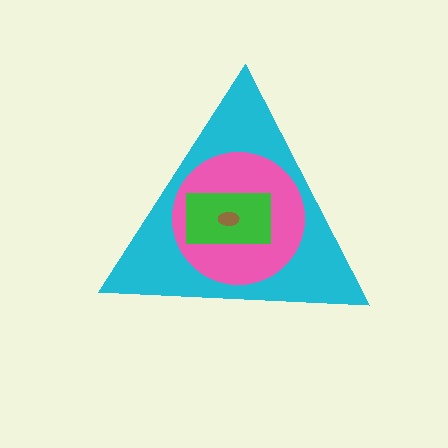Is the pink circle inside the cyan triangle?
Yes.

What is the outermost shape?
The cyan triangle.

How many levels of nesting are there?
4.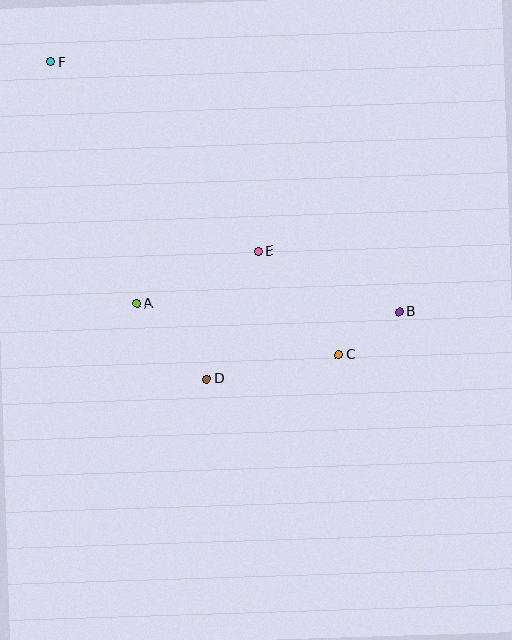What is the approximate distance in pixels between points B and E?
The distance between B and E is approximately 153 pixels.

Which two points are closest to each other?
Points B and C are closest to each other.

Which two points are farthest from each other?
Points B and F are farthest from each other.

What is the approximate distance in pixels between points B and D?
The distance between B and D is approximately 204 pixels.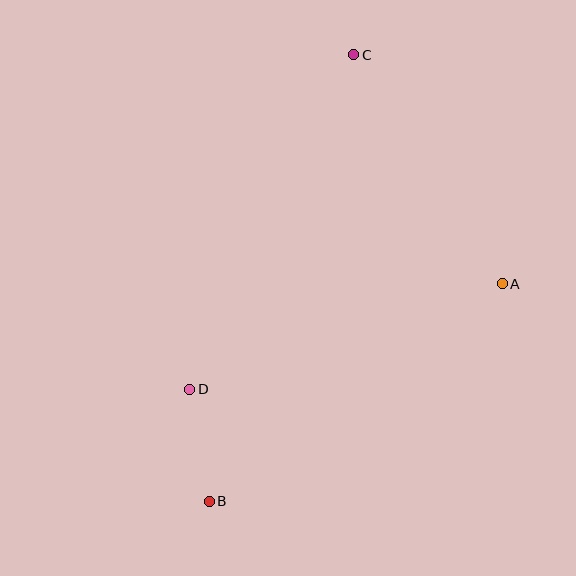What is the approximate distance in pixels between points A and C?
The distance between A and C is approximately 273 pixels.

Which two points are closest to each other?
Points B and D are closest to each other.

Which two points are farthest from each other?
Points B and C are farthest from each other.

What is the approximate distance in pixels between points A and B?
The distance between A and B is approximately 365 pixels.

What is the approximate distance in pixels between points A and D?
The distance between A and D is approximately 330 pixels.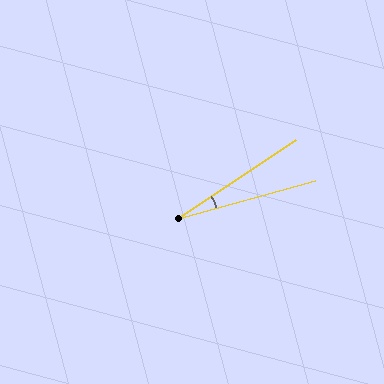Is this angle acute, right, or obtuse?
It is acute.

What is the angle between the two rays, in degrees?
Approximately 18 degrees.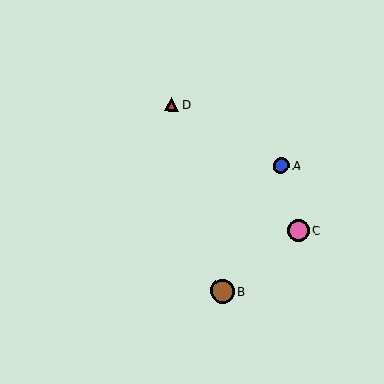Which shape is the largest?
The brown circle (labeled B) is the largest.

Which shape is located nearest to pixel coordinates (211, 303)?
The brown circle (labeled B) at (222, 291) is nearest to that location.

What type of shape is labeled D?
Shape D is a red triangle.